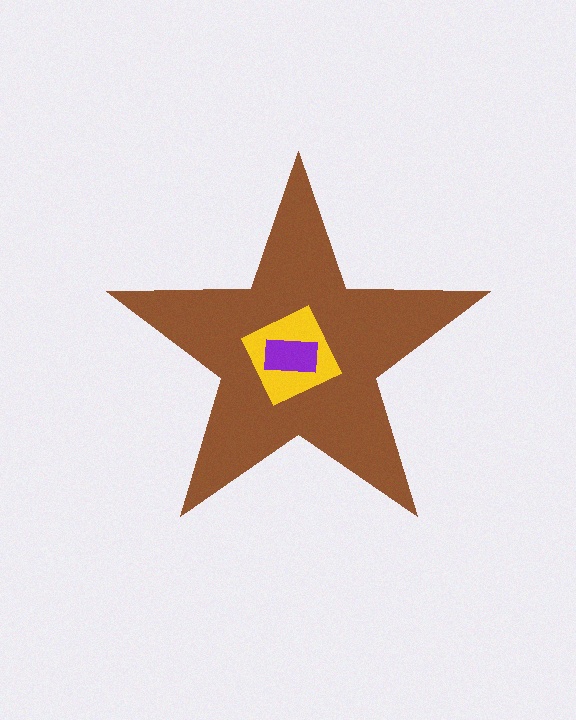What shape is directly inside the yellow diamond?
The purple rectangle.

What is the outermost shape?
The brown star.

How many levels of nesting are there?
3.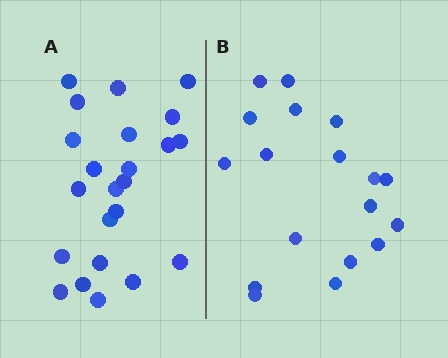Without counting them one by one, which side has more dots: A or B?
Region A (the left region) has more dots.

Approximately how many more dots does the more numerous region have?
Region A has about 5 more dots than region B.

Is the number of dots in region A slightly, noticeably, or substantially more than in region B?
Region A has noticeably more, but not dramatically so. The ratio is roughly 1.3 to 1.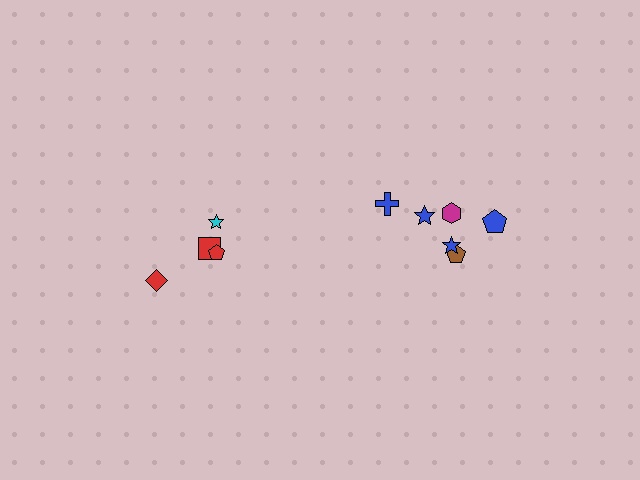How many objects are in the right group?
There are 6 objects.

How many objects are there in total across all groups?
There are 10 objects.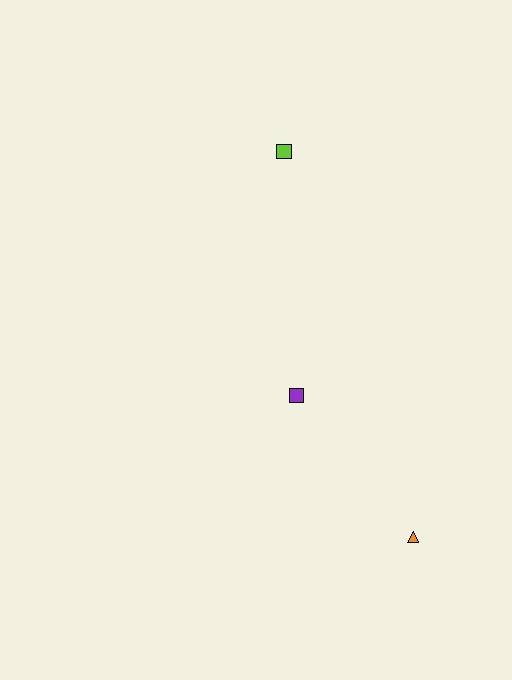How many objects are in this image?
There are 3 objects.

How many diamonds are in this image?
There are no diamonds.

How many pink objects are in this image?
There are no pink objects.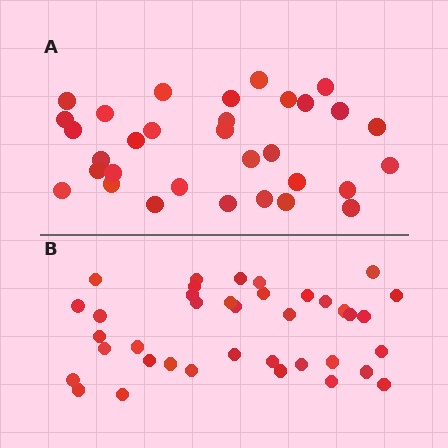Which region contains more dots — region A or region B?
Region B (the bottom region) has more dots.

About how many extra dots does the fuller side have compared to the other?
Region B has about 6 more dots than region A.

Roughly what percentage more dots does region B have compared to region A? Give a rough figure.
About 20% more.